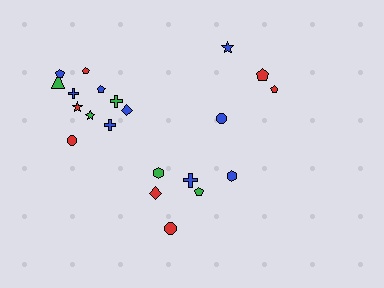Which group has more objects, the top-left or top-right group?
The top-left group.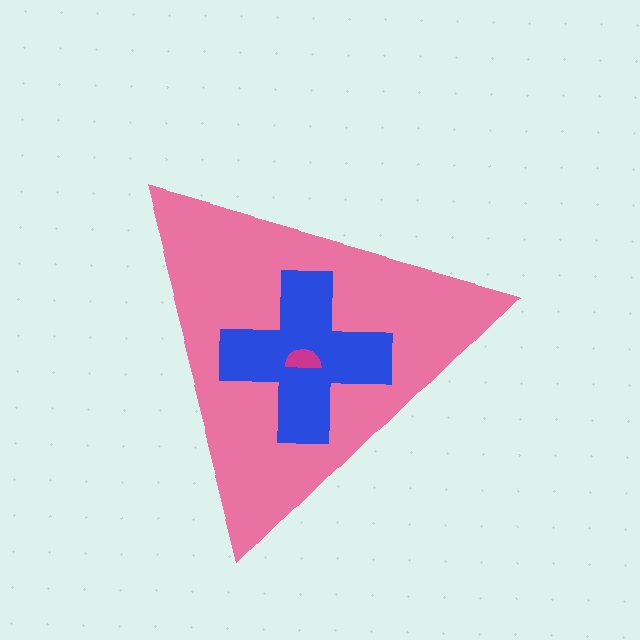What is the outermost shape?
The pink triangle.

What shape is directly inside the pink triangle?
The blue cross.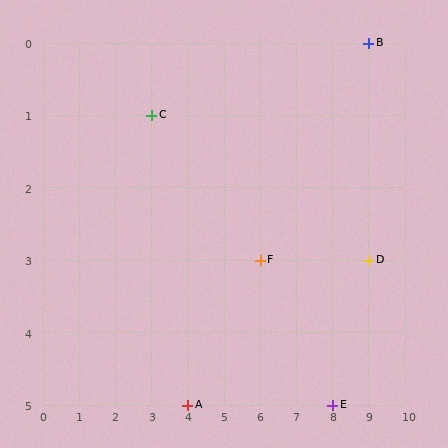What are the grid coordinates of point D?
Point D is at grid coordinates (9, 3).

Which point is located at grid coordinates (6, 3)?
Point F is at (6, 3).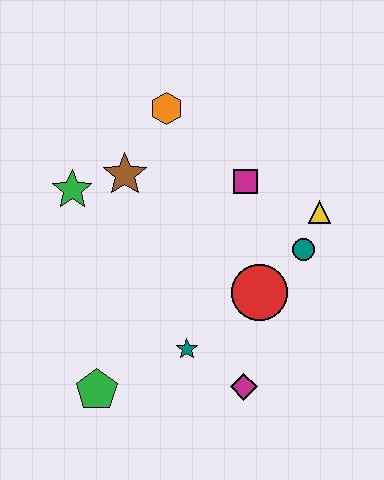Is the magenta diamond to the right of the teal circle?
No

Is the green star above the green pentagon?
Yes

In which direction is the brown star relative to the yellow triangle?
The brown star is to the left of the yellow triangle.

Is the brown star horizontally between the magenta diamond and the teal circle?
No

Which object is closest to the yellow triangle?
The teal circle is closest to the yellow triangle.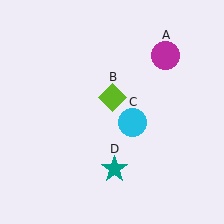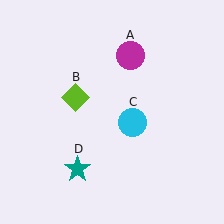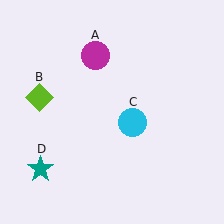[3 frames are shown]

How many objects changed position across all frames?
3 objects changed position: magenta circle (object A), lime diamond (object B), teal star (object D).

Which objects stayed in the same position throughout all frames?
Cyan circle (object C) remained stationary.